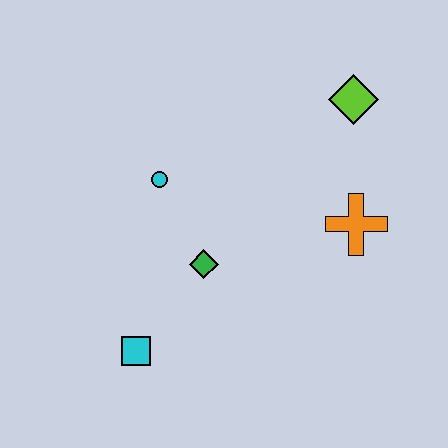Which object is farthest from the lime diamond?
The cyan square is farthest from the lime diamond.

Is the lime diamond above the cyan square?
Yes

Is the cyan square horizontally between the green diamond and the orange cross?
No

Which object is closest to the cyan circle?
The green diamond is closest to the cyan circle.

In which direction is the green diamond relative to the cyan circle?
The green diamond is below the cyan circle.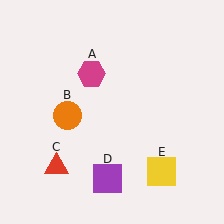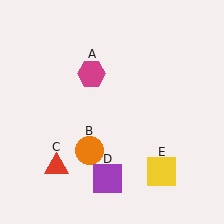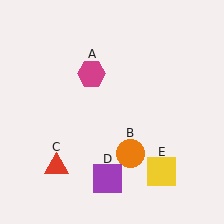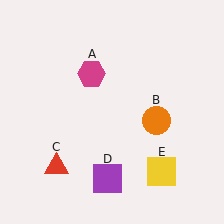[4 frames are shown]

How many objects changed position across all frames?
1 object changed position: orange circle (object B).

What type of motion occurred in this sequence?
The orange circle (object B) rotated counterclockwise around the center of the scene.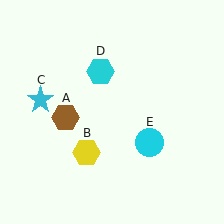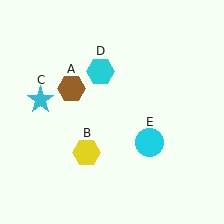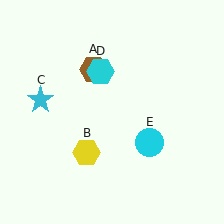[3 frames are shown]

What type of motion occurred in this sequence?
The brown hexagon (object A) rotated clockwise around the center of the scene.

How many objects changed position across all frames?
1 object changed position: brown hexagon (object A).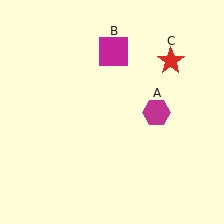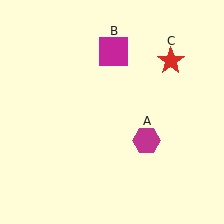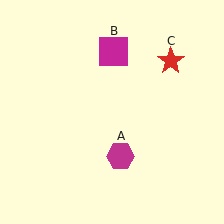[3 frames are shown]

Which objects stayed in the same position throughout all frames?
Magenta square (object B) and red star (object C) remained stationary.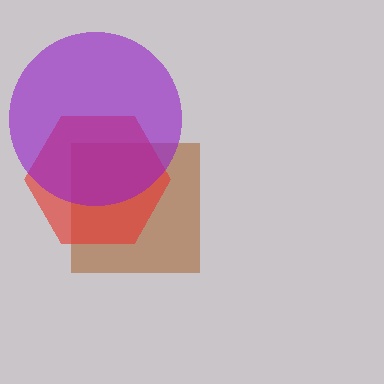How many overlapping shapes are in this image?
There are 3 overlapping shapes in the image.